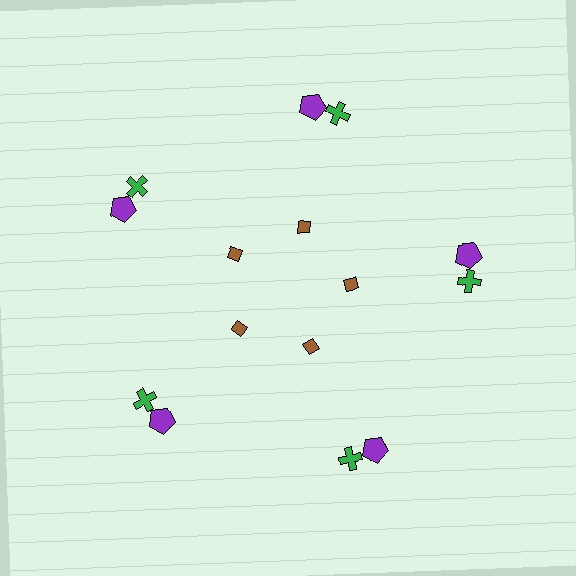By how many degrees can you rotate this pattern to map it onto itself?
The pattern maps onto itself every 72 degrees of rotation.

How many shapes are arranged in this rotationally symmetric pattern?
There are 15 shapes, arranged in 5 groups of 3.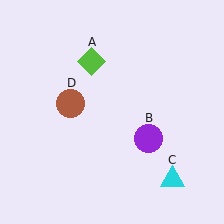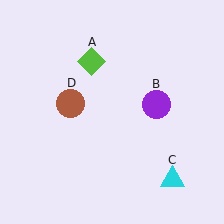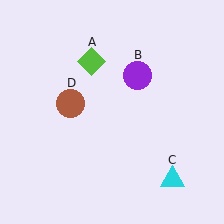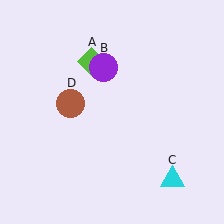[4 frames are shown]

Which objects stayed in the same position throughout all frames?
Lime diamond (object A) and cyan triangle (object C) and brown circle (object D) remained stationary.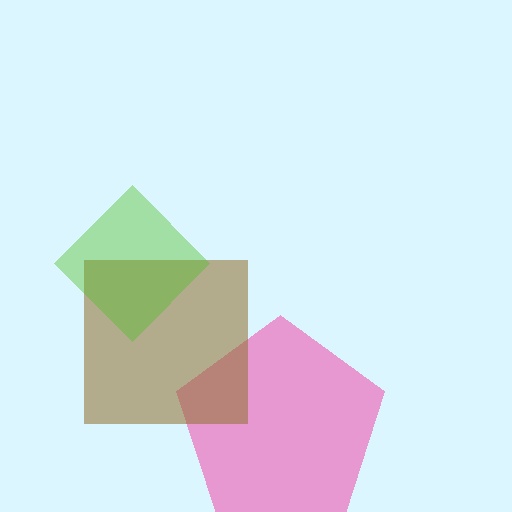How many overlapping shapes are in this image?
There are 3 overlapping shapes in the image.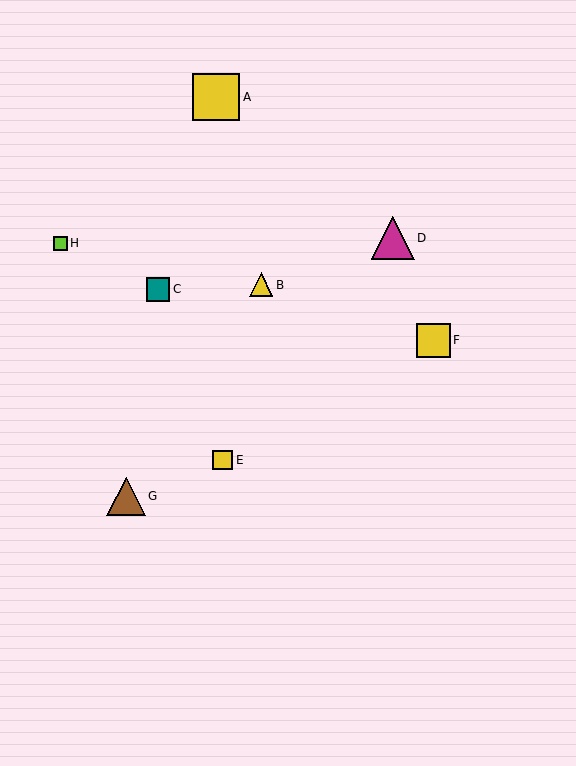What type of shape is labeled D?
Shape D is a magenta triangle.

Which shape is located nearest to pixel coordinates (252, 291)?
The yellow triangle (labeled B) at (261, 285) is nearest to that location.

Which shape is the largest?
The yellow square (labeled A) is the largest.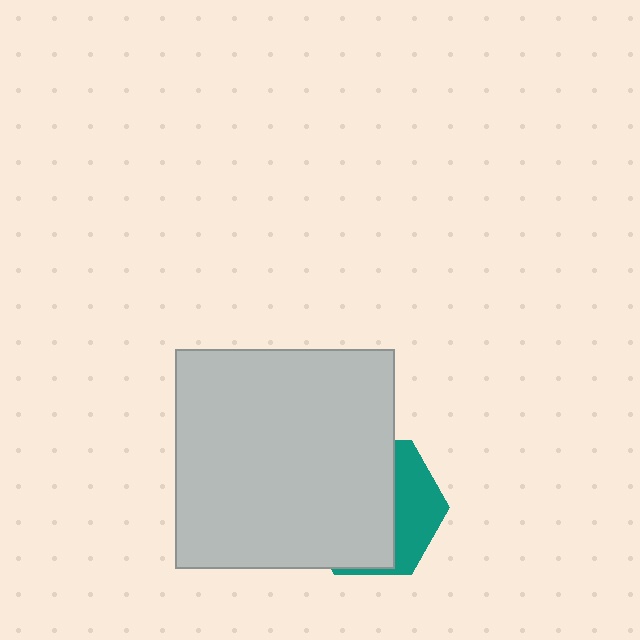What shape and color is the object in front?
The object in front is a light gray square.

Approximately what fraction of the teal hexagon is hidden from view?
Roughly 67% of the teal hexagon is hidden behind the light gray square.